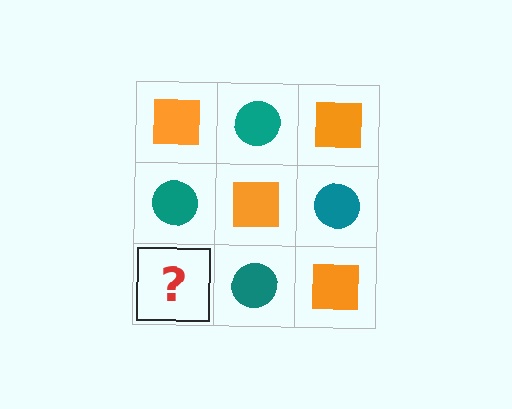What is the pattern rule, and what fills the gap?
The rule is that it alternates orange square and teal circle in a checkerboard pattern. The gap should be filled with an orange square.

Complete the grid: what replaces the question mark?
The question mark should be replaced with an orange square.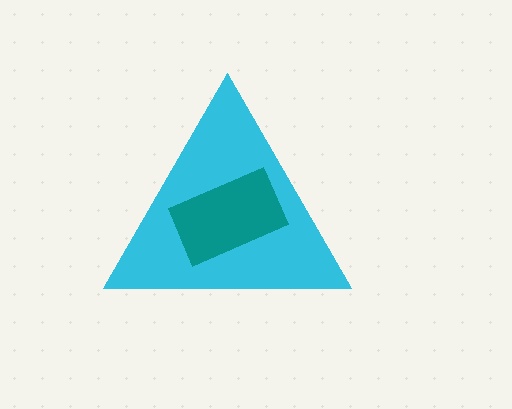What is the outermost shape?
The cyan triangle.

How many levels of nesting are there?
2.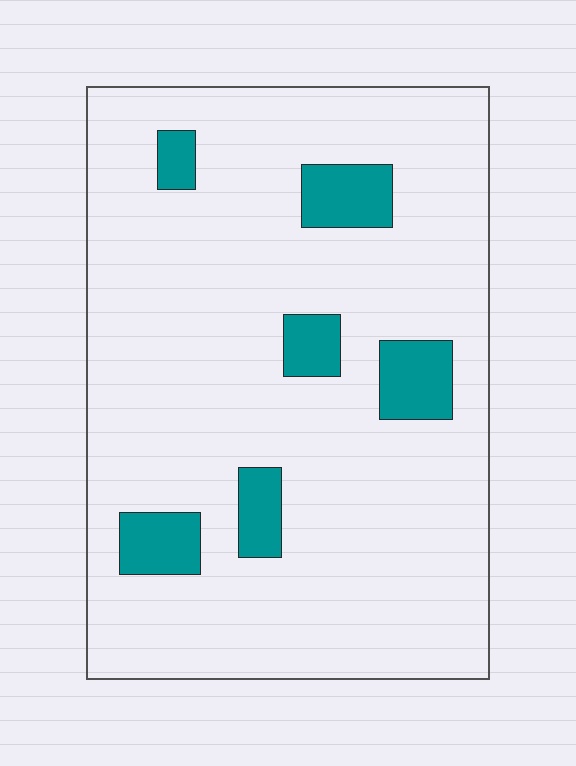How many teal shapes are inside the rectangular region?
6.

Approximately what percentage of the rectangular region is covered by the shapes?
Approximately 10%.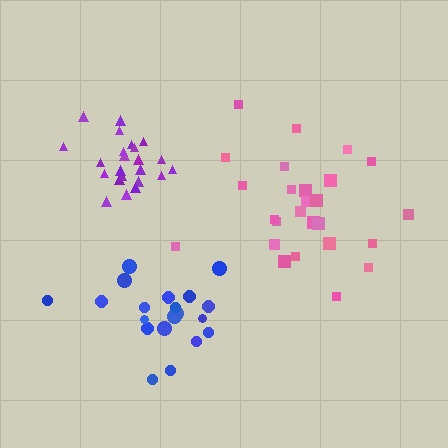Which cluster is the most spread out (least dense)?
Pink.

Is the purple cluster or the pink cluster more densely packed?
Purple.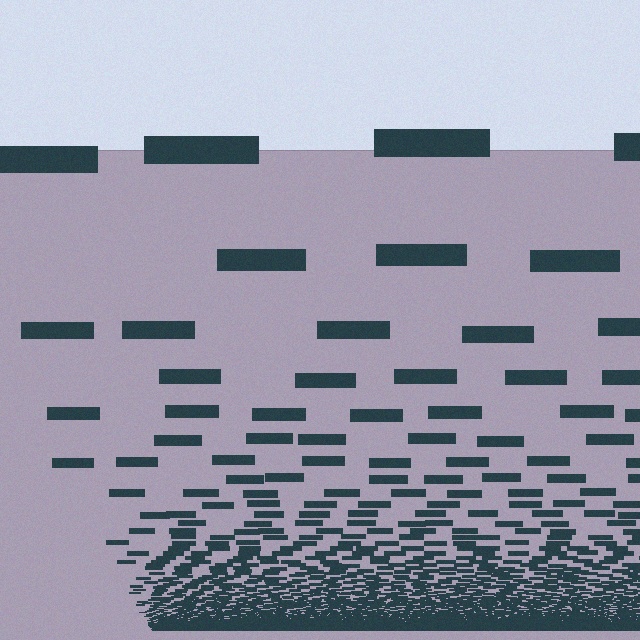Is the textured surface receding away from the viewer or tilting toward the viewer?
The surface appears to tilt toward the viewer. Texture elements get larger and sparser toward the top.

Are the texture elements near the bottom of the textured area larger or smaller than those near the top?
Smaller. The gradient is inverted — elements near the bottom are smaller and denser.